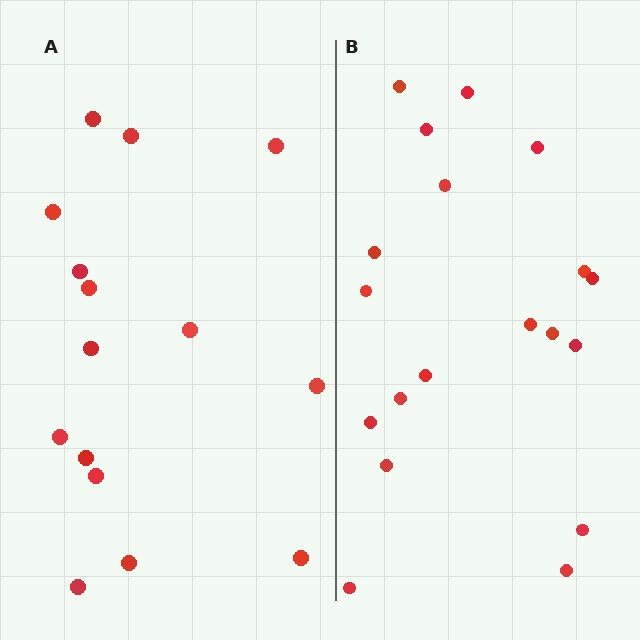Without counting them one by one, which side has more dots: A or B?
Region B (the right region) has more dots.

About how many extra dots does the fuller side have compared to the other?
Region B has about 4 more dots than region A.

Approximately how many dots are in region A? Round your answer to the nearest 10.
About 20 dots. (The exact count is 15, which rounds to 20.)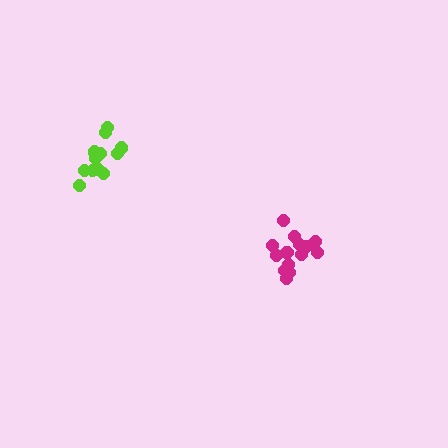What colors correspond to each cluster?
The clusters are colored: magenta, lime.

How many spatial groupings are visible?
There are 2 spatial groupings.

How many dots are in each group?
Group 1: 14 dots, Group 2: 13 dots (27 total).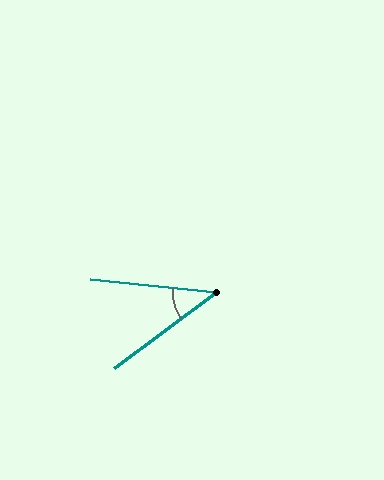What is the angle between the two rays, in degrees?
Approximately 43 degrees.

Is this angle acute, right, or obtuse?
It is acute.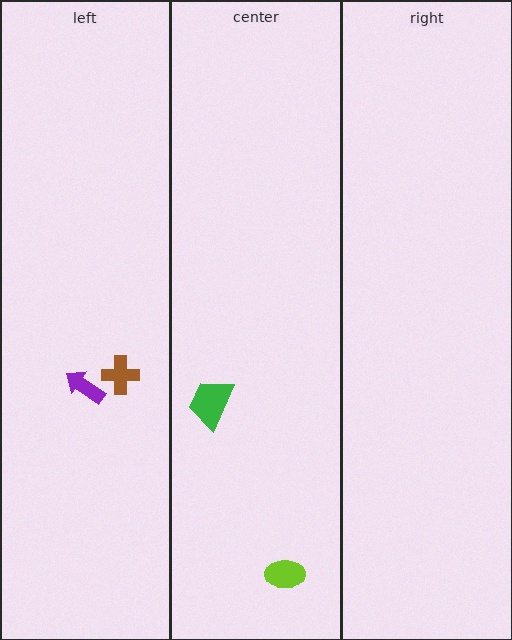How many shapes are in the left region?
2.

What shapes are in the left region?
The purple arrow, the brown cross.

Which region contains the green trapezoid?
The center region.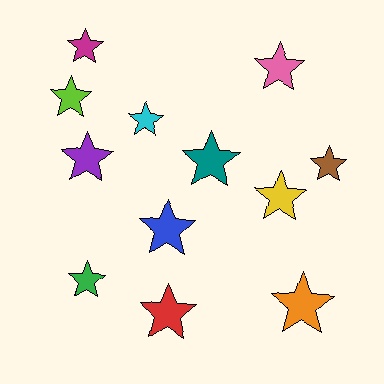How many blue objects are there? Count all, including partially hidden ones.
There is 1 blue object.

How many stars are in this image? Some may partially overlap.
There are 12 stars.